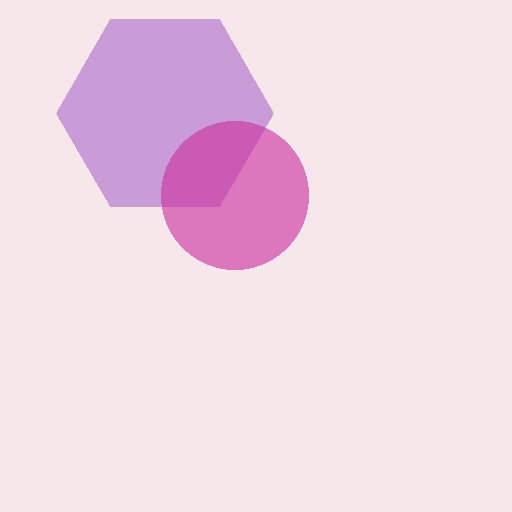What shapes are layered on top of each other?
The layered shapes are: a purple hexagon, a magenta circle.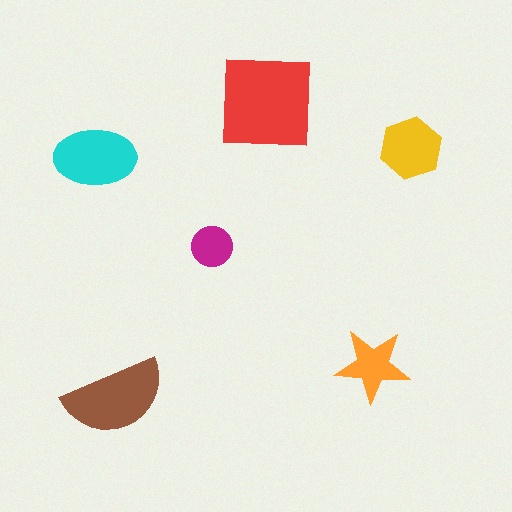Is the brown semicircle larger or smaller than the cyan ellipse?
Larger.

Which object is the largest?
The red square.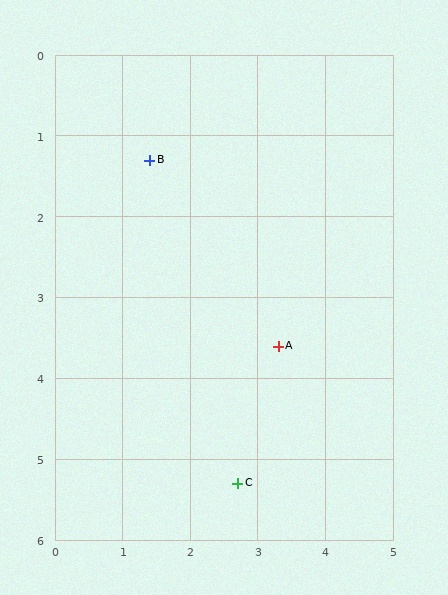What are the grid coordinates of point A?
Point A is at approximately (3.3, 3.6).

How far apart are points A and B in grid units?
Points A and B are about 3.0 grid units apart.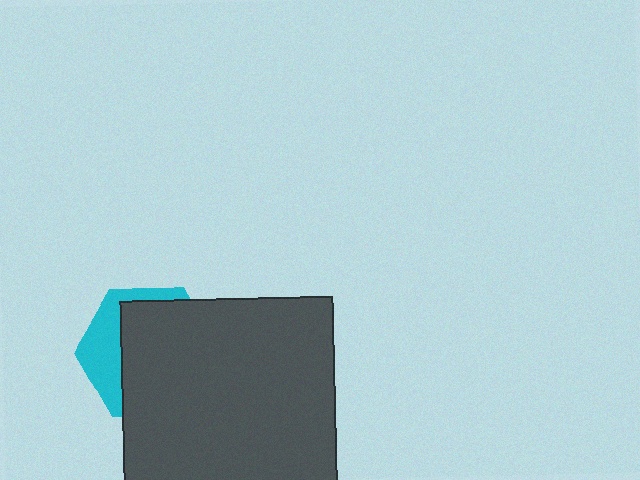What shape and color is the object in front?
The object in front is a dark gray square.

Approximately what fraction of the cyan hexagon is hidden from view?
Roughly 69% of the cyan hexagon is hidden behind the dark gray square.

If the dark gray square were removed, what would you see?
You would see the complete cyan hexagon.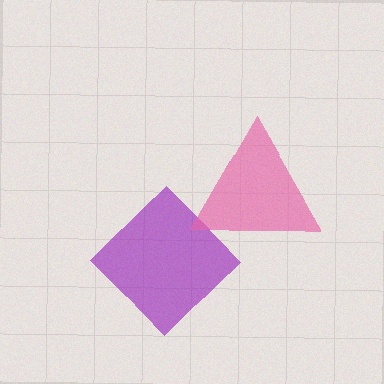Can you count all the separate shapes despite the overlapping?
Yes, there are 2 separate shapes.